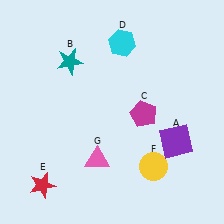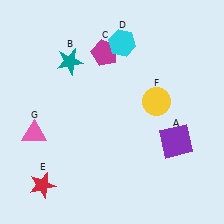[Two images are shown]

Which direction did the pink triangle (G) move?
The pink triangle (G) moved left.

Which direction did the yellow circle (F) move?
The yellow circle (F) moved up.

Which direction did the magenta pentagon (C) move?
The magenta pentagon (C) moved up.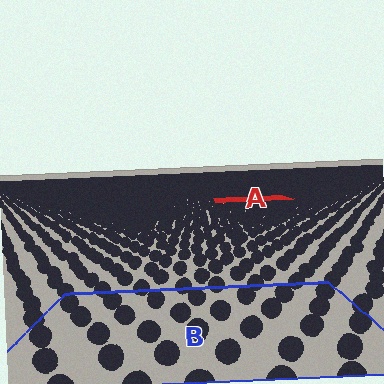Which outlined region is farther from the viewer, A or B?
Region A is farther from the viewer — the texture elements inside it appear smaller and more densely packed.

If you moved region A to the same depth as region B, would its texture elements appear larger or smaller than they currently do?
They would appear larger. At a closer depth, the same texture elements are projected at a bigger on-screen size.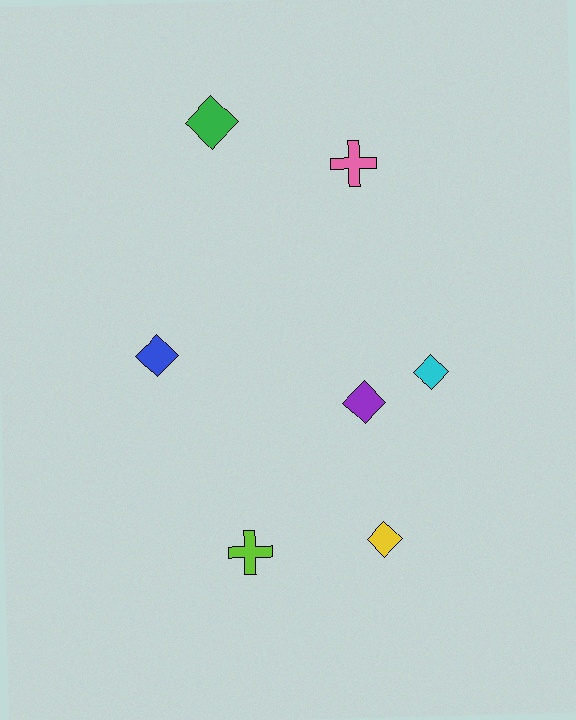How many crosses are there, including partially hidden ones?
There are 2 crosses.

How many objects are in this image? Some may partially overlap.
There are 7 objects.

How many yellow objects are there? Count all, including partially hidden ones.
There is 1 yellow object.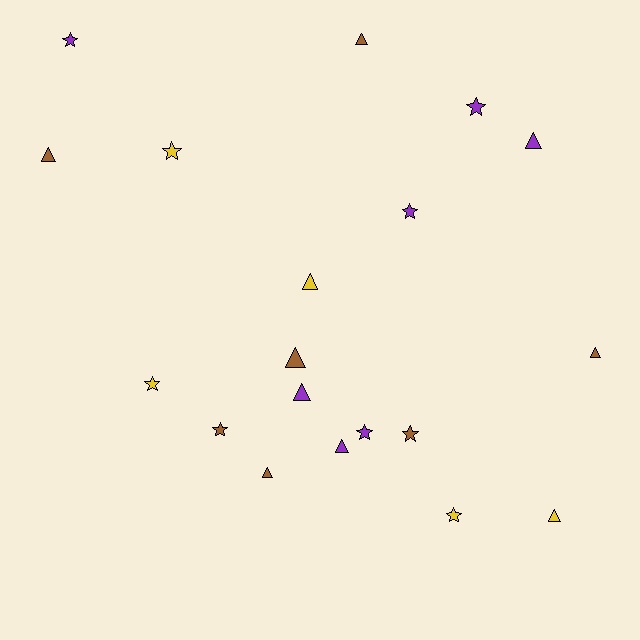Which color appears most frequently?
Brown, with 7 objects.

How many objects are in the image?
There are 19 objects.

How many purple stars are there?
There are 4 purple stars.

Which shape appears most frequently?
Triangle, with 10 objects.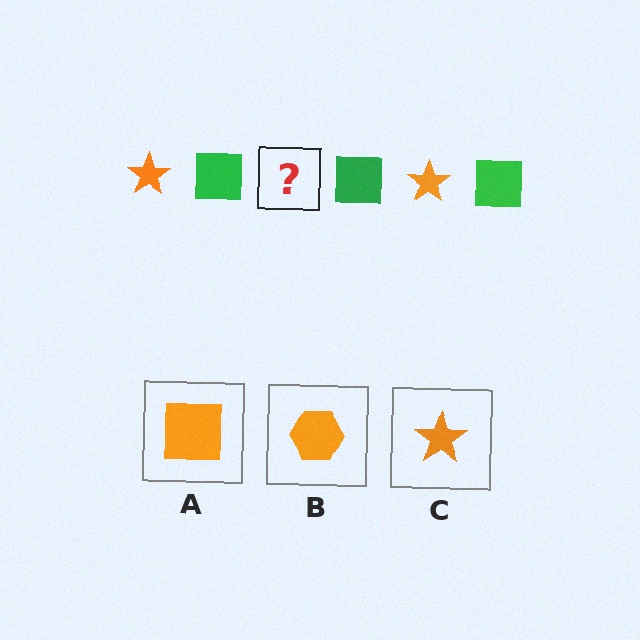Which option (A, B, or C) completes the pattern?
C.